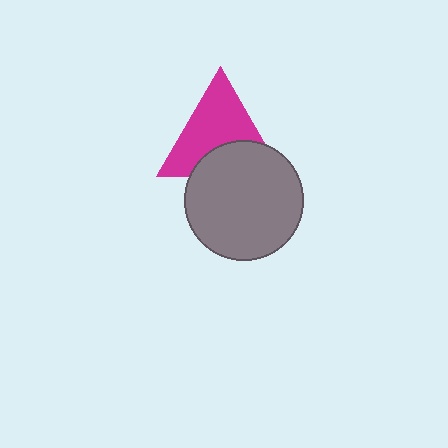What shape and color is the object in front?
The object in front is a gray circle.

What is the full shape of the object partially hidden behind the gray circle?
The partially hidden object is a magenta triangle.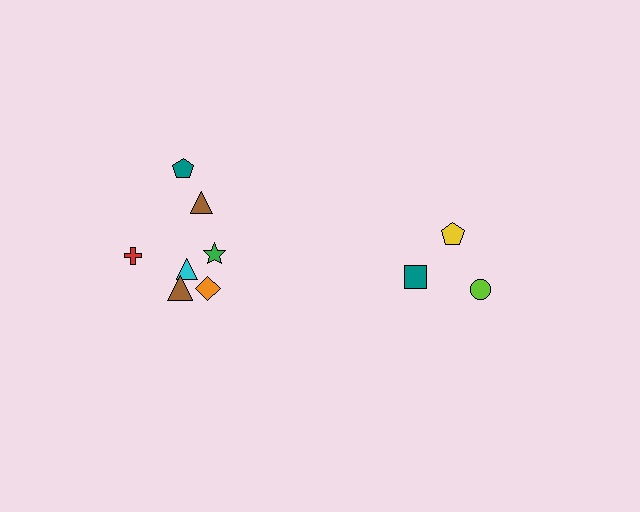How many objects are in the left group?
There are 7 objects.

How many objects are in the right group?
There are 3 objects.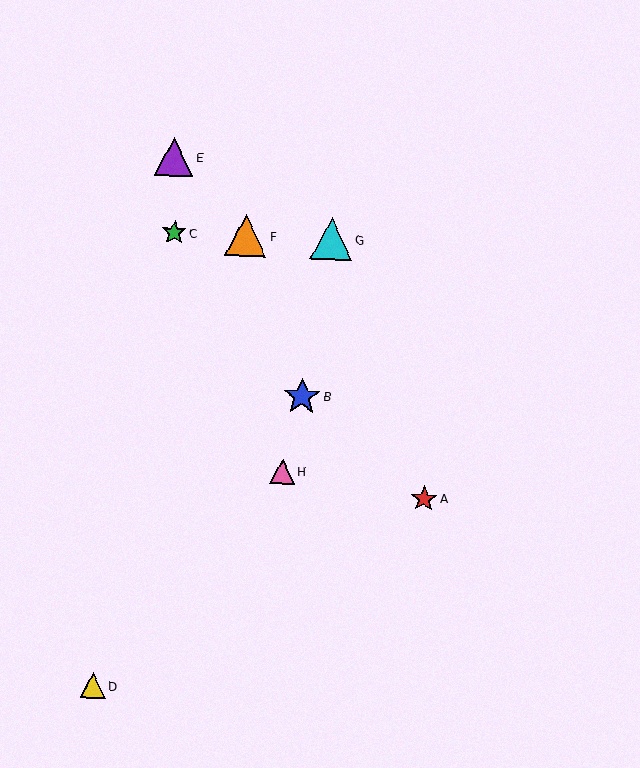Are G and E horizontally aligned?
No, G is at y≈239 and E is at y≈157.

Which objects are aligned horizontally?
Objects C, F, G are aligned horizontally.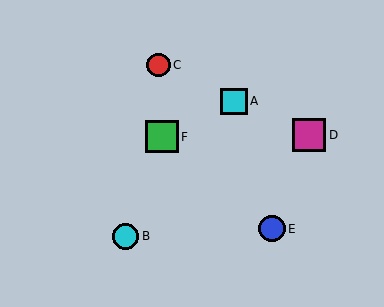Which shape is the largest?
The magenta square (labeled D) is the largest.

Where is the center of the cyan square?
The center of the cyan square is at (234, 101).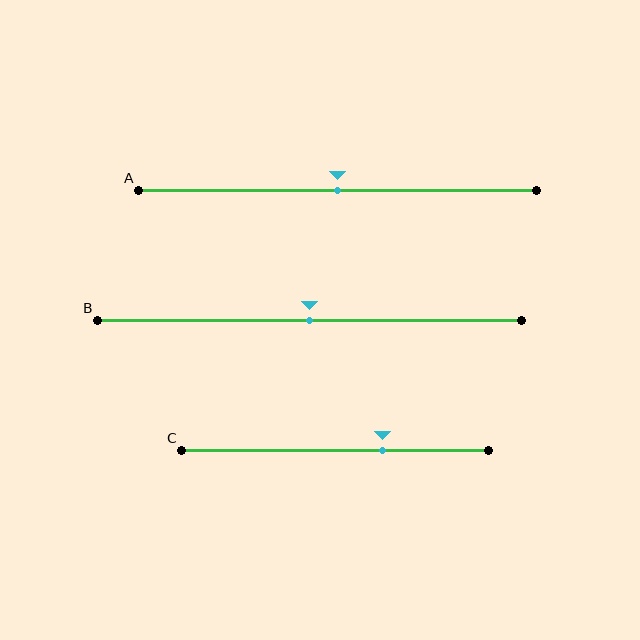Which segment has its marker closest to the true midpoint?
Segment A has its marker closest to the true midpoint.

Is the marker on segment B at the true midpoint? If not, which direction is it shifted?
Yes, the marker on segment B is at the true midpoint.